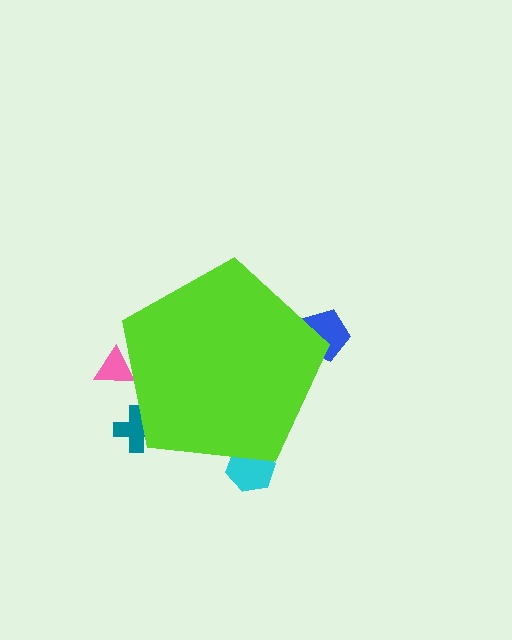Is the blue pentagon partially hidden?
Yes, the blue pentagon is partially hidden behind the lime pentagon.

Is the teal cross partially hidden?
Yes, the teal cross is partially hidden behind the lime pentagon.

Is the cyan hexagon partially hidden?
Yes, the cyan hexagon is partially hidden behind the lime pentagon.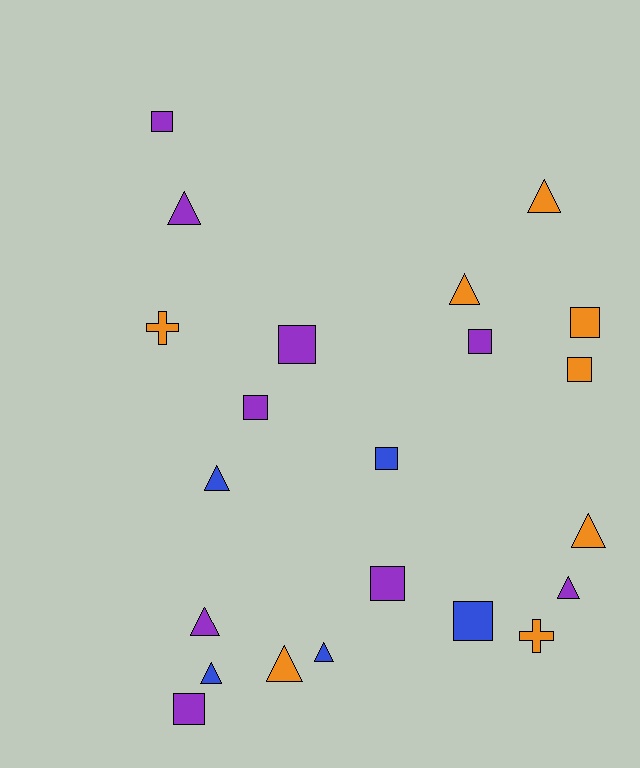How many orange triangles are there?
There are 4 orange triangles.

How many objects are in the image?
There are 22 objects.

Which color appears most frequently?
Purple, with 9 objects.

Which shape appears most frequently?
Triangle, with 10 objects.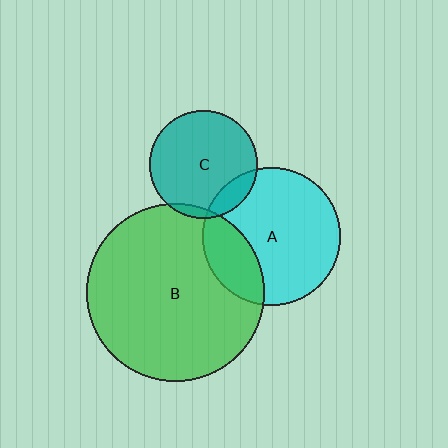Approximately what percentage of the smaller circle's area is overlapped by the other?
Approximately 25%.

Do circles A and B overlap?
Yes.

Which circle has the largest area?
Circle B (green).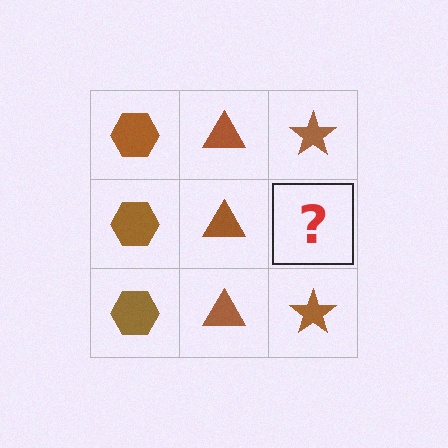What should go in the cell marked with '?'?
The missing cell should contain a brown star.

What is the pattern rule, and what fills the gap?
The rule is that each column has a consistent shape. The gap should be filled with a brown star.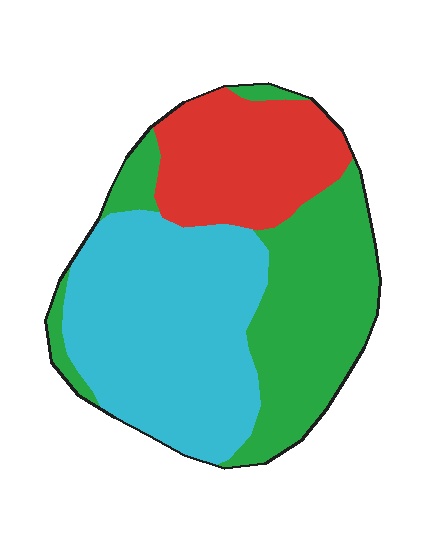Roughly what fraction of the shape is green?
Green takes up about one third (1/3) of the shape.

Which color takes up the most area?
Cyan, at roughly 45%.